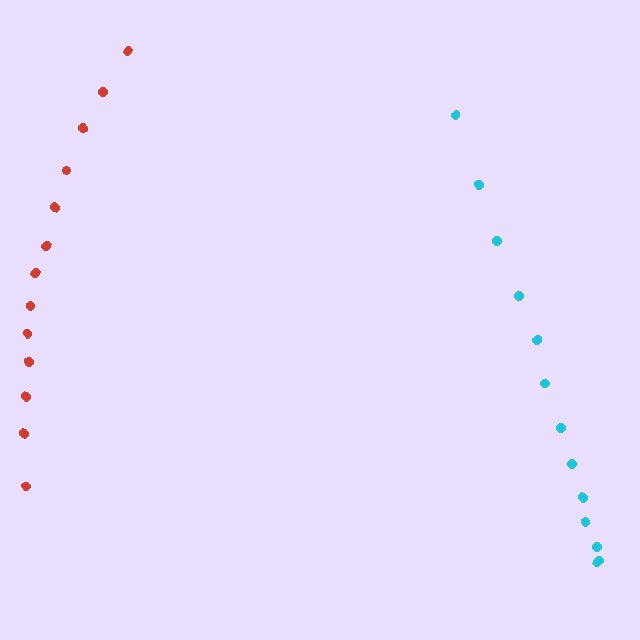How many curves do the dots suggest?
There are 2 distinct paths.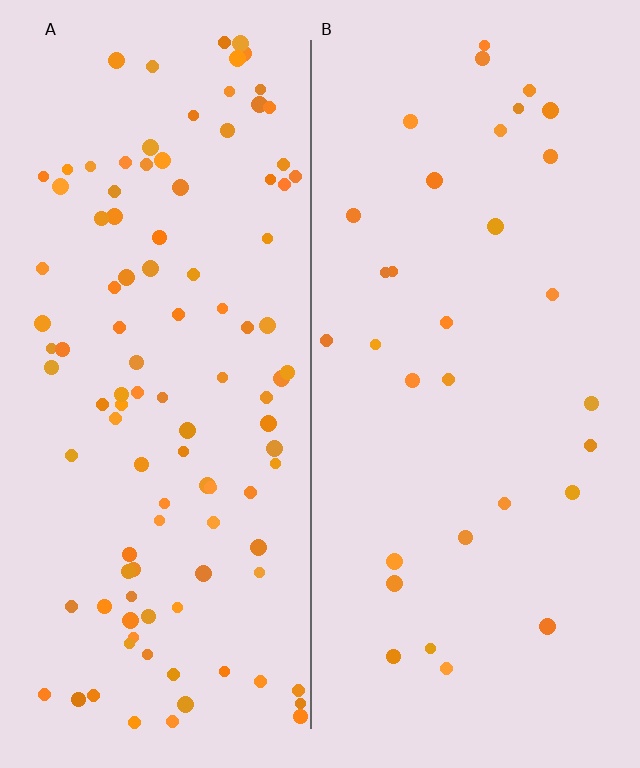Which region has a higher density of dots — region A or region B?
A (the left).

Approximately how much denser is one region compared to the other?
Approximately 3.4× — region A over region B.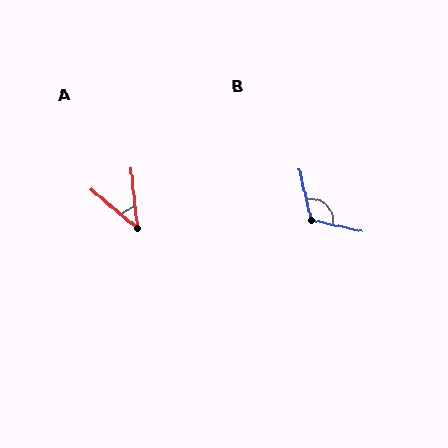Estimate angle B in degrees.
Approximately 116 degrees.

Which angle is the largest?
B, at approximately 116 degrees.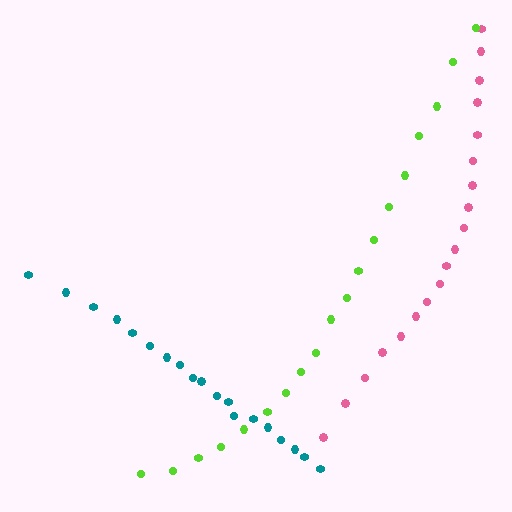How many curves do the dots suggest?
There are 3 distinct paths.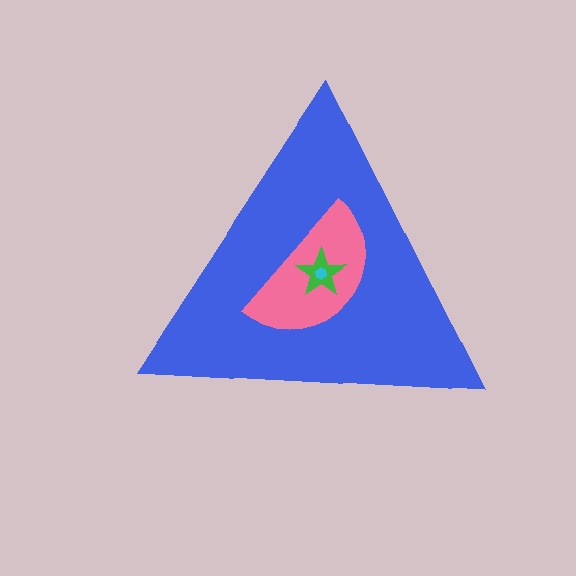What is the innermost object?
The cyan hexagon.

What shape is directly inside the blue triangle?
The pink semicircle.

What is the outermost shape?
The blue triangle.